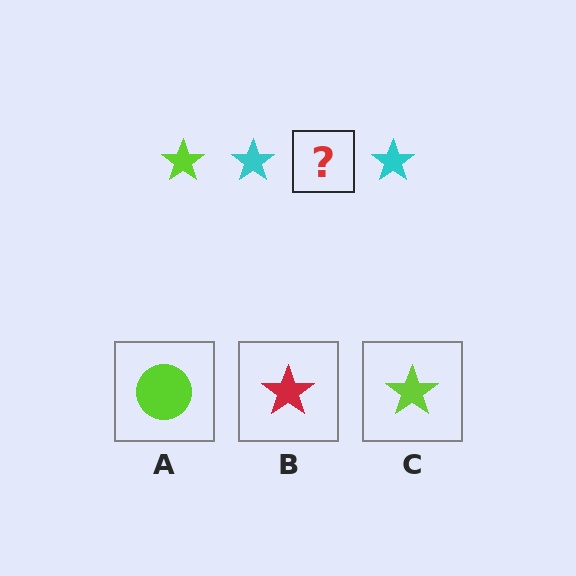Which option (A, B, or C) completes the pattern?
C.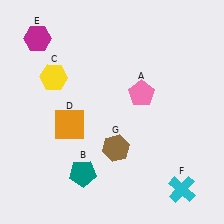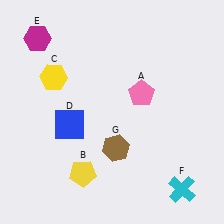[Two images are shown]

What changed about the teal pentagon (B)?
In Image 1, B is teal. In Image 2, it changed to yellow.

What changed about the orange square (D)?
In Image 1, D is orange. In Image 2, it changed to blue.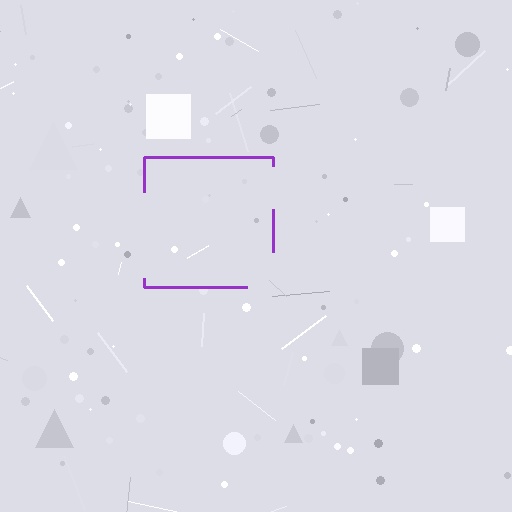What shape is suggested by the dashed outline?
The dashed outline suggests a square.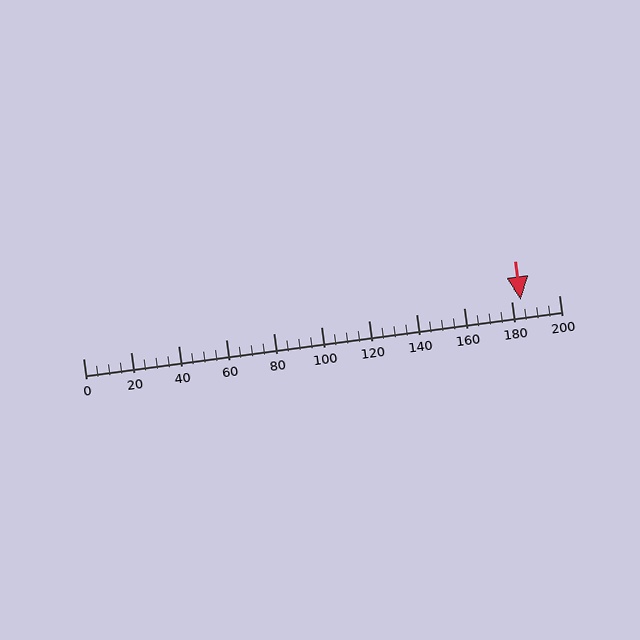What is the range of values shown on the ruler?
The ruler shows values from 0 to 200.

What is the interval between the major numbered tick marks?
The major tick marks are spaced 20 units apart.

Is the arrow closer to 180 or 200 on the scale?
The arrow is closer to 180.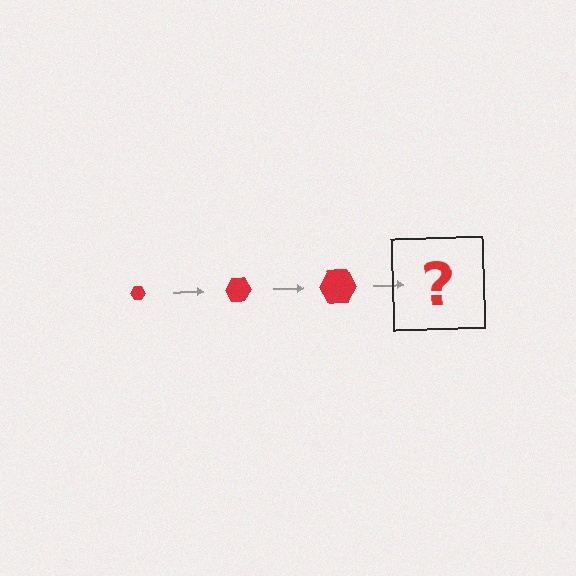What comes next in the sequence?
The next element should be a red hexagon, larger than the previous one.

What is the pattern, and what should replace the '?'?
The pattern is that the hexagon gets progressively larger each step. The '?' should be a red hexagon, larger than the previous one.